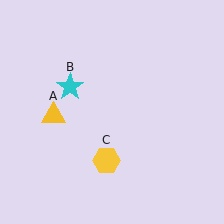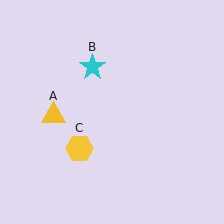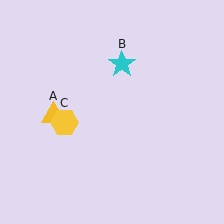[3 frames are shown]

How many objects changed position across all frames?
2 objects changed position: cyan star (object B), yellow hexagon (object C).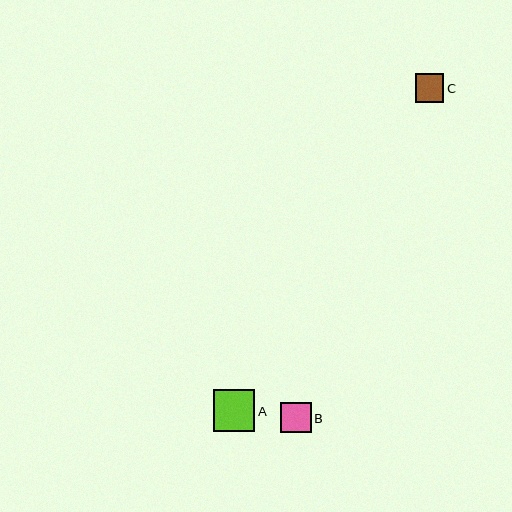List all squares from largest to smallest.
From largest to smallest: A, B, C.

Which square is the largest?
Square A is the largest with a size of approximately 42 pixels.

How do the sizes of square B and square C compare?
Square B and square C are approximately the same size.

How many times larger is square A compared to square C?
Square A is approximately 1.5 times the size of square C.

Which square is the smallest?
Square C is the smallest with a size of approximately 29 pixels.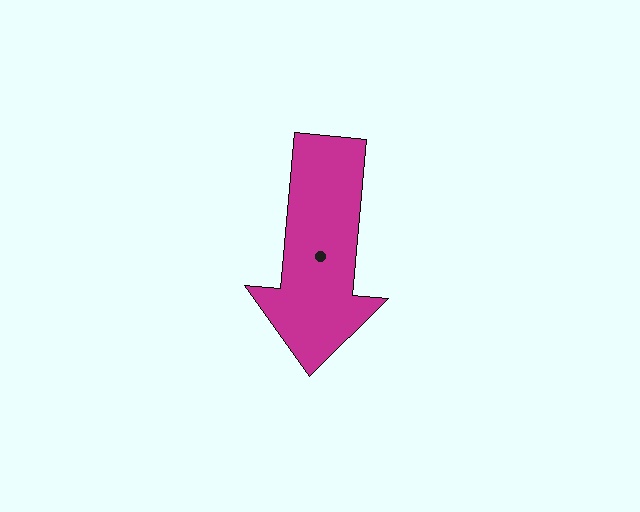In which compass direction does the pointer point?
South.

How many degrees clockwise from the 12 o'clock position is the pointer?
Approximately 185 degrees.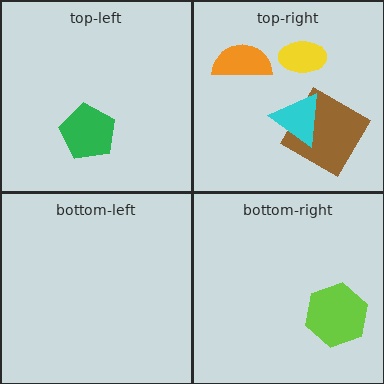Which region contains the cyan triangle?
The top-right region.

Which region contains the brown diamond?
The top-right region.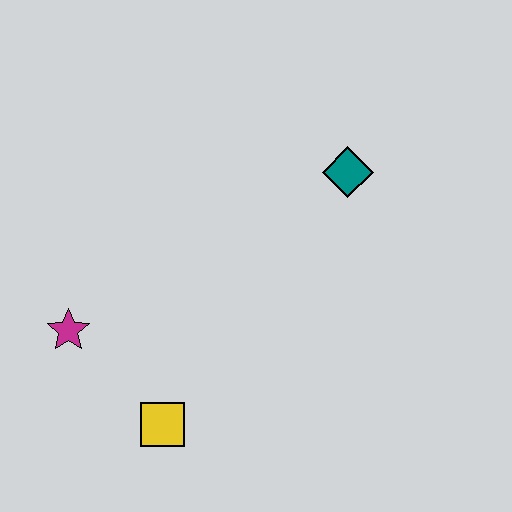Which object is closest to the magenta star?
The yellow square is closest to the magenta star.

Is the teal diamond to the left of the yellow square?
No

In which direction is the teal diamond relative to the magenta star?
The teal diamond is to the right of the magenta star.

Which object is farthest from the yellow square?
The teal diamond is farthest from the yellow square.